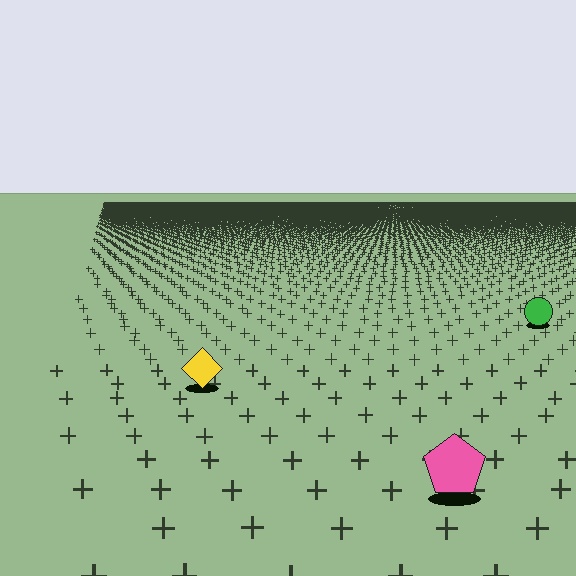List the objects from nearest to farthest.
From nearest to farthest: the pink pentagon, the yellow diamond, the green circle.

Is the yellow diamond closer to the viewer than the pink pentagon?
No. The pink pentagon is closer — you can tell from the texture gradient: the ground texture is coarser near it.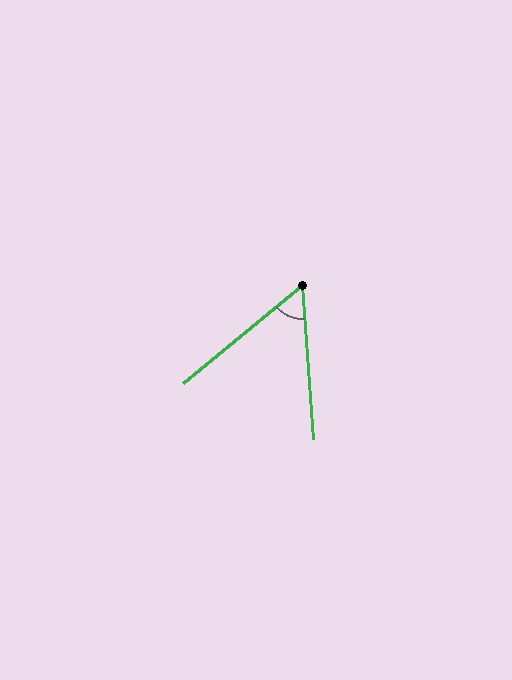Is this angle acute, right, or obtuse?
It is acute.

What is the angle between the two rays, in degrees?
Approximately 55 degrees.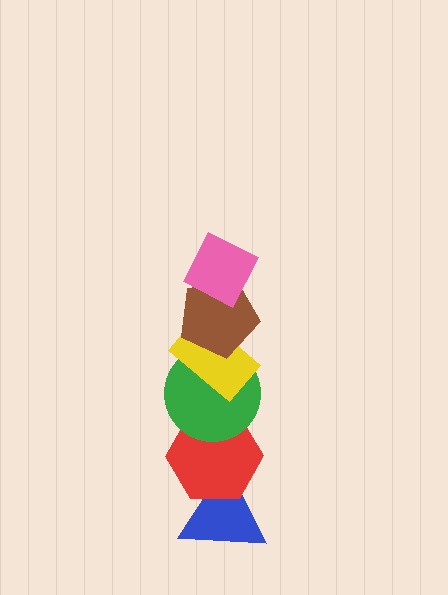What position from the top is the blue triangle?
The blue triangle is 6th from the top.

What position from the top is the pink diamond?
The pink diamond is 1st from the top.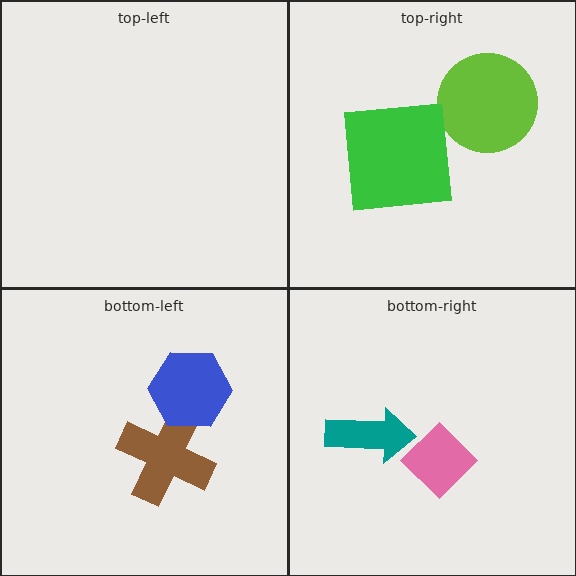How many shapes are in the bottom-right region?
2.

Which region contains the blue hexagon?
The bottom-left region.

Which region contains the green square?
The top-right region.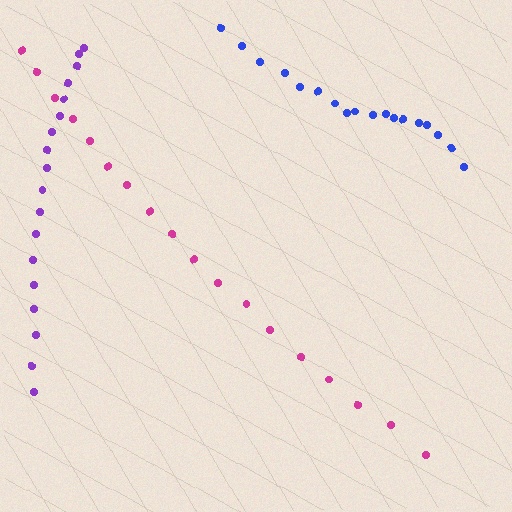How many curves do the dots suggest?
There are 3 distinct paths.